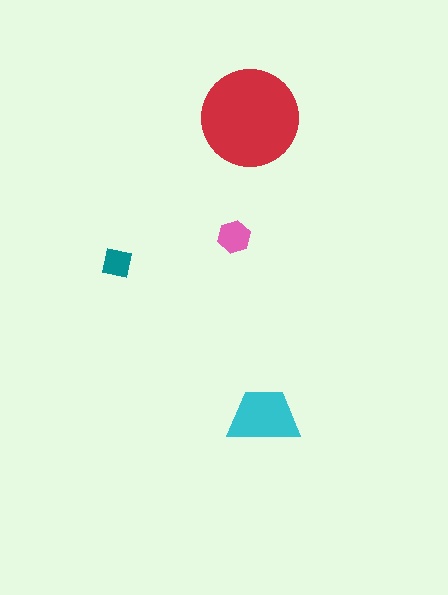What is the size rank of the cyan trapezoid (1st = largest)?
2nd.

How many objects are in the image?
There are 4 objects in the image.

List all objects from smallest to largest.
The teal square, the pink hexagon, the cyan trapezoid, the red circle.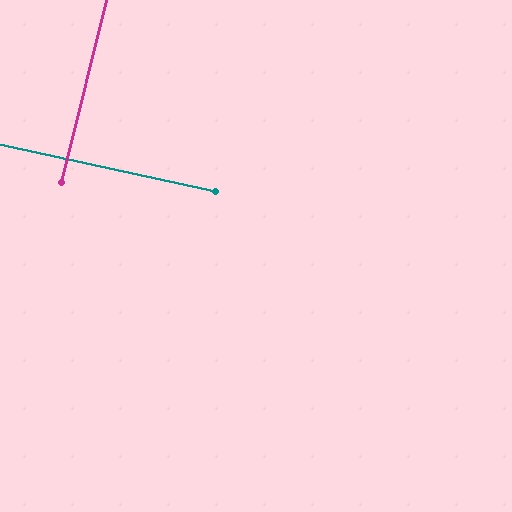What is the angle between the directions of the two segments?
Approximately 88 degrees.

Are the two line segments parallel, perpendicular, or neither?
Perpendicular — they meet at approximately 88°.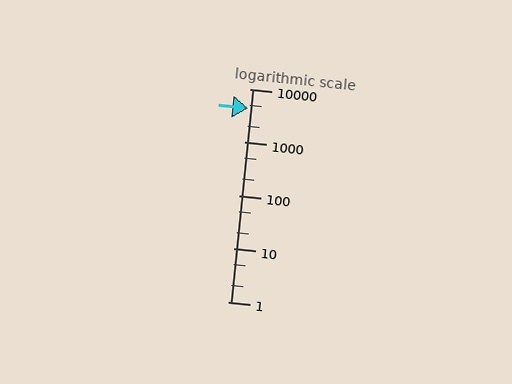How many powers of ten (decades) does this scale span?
The scale spans 4 decades, from 1 to 10000.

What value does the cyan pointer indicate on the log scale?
The pointer indicates approximately 4400.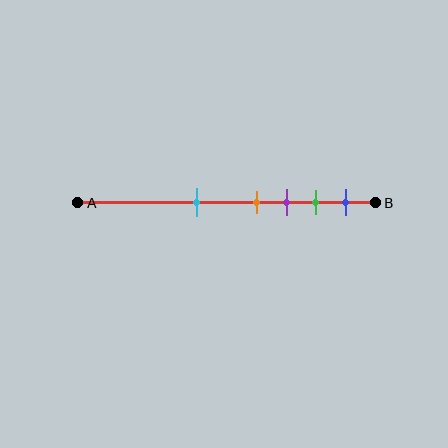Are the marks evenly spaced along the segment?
No, the marks are not evenly spaced.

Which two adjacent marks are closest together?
The orange and purple marks are the closest adjacent pair.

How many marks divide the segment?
There are 5 marks dividing the segment.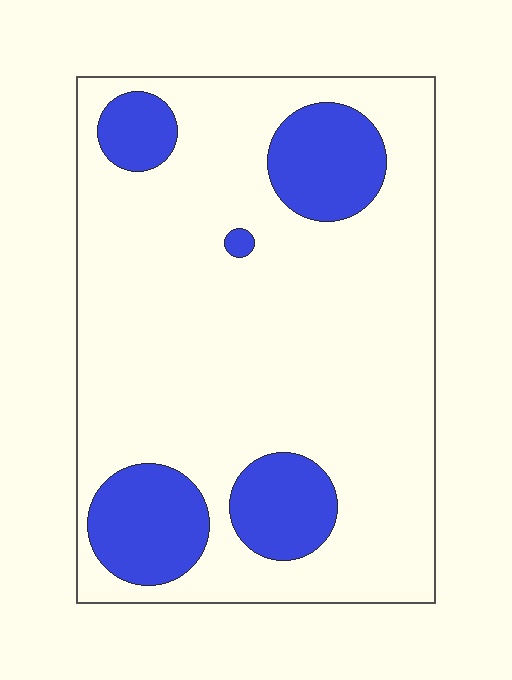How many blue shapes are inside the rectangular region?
5.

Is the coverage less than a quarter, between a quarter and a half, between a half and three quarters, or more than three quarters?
Less than a quarter.